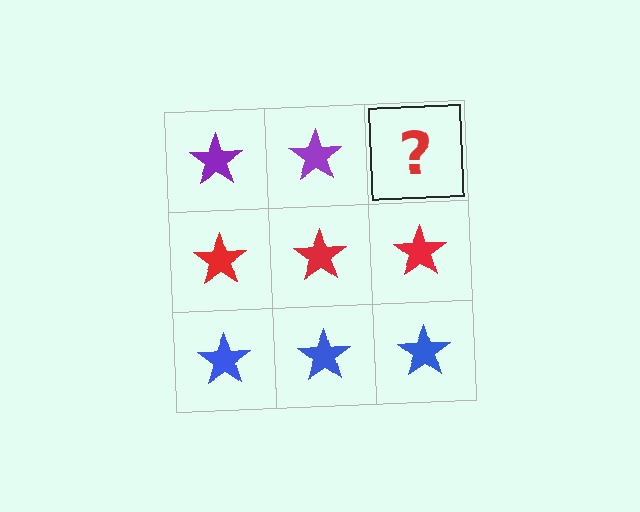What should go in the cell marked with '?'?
The missing cell should contain a purple star.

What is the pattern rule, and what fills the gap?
The rule is that each row has a consistent color. The gap should be filled with a purple star.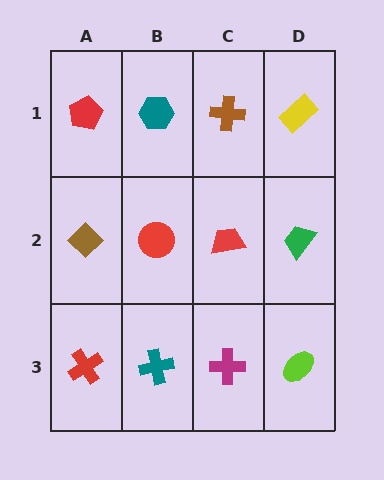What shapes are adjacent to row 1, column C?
A red trapezoid (row 2, column C), a teal hexagon (row 1, column B), a yellow rectangle (row 1, column D).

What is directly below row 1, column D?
A green trapezoid.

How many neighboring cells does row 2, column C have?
4.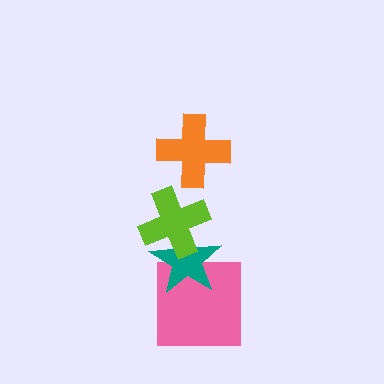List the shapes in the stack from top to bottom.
From top to bottom: the orange cross, the lime cross, the teal star, the pink square.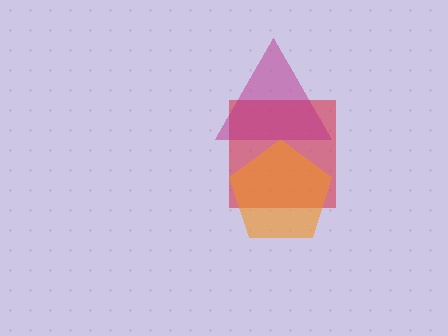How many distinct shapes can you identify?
There are 3 distinct shapes: a red square, an orange pentagon, a magenta triangle.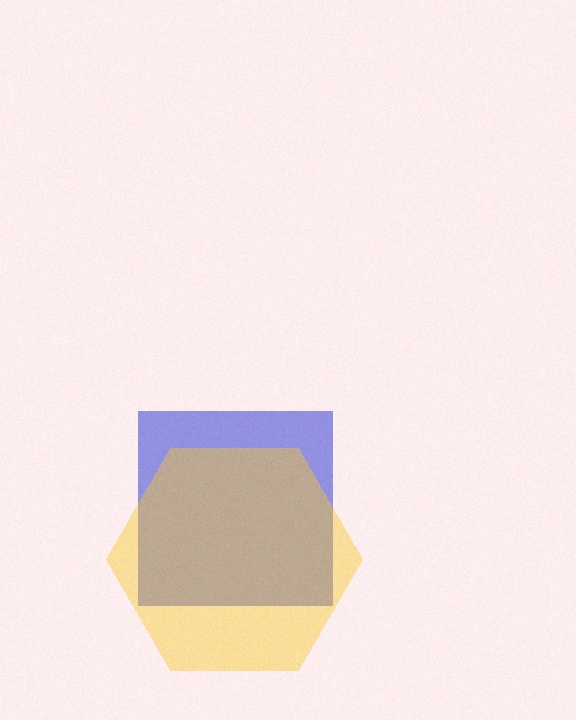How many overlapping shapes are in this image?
There are 2 overlapping shapes in the image.